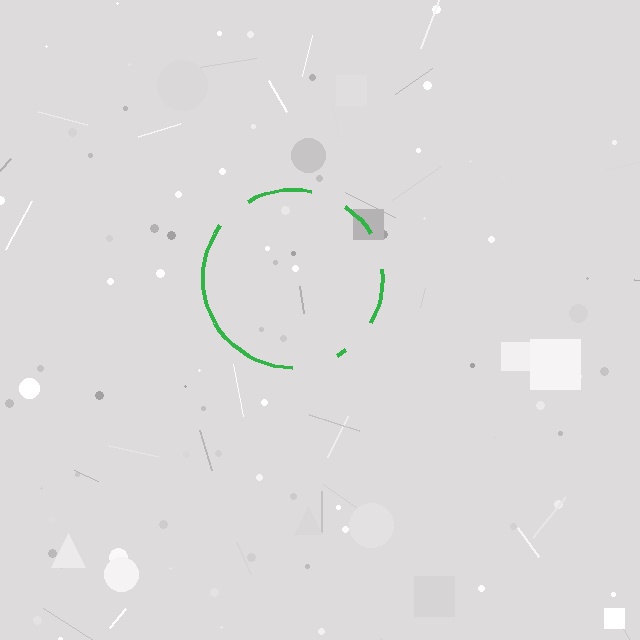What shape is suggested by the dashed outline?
The dashed outline suggests a circle.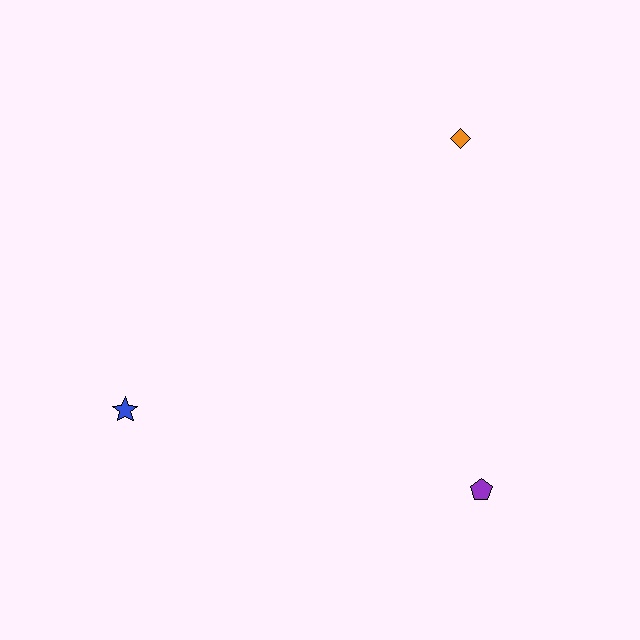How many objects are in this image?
There are 3 objects.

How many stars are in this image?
There is 1 star.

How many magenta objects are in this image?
There are no magenta objects.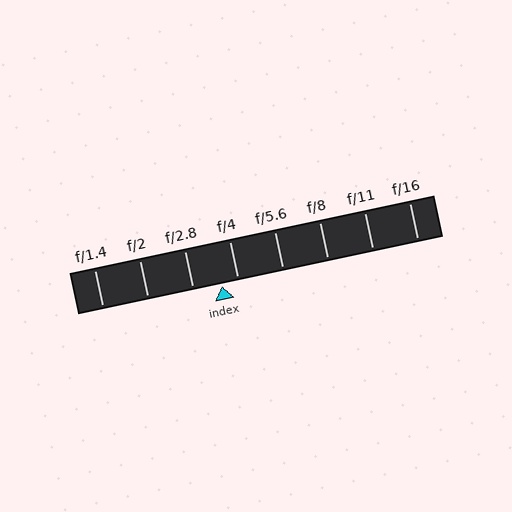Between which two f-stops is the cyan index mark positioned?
The index mark is between f/2.8 and f/4.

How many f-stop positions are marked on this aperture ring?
There are 8 f-stop positions marked.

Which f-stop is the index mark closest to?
The index mark is closest to f/4.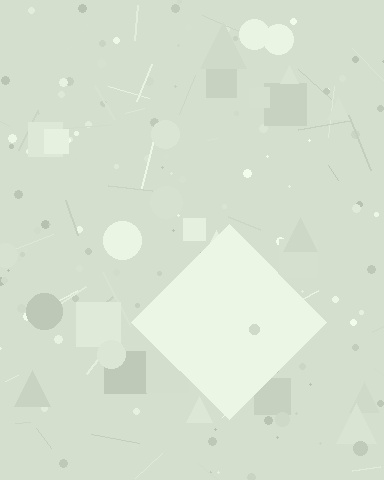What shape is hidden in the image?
A diamond is hidden in the image.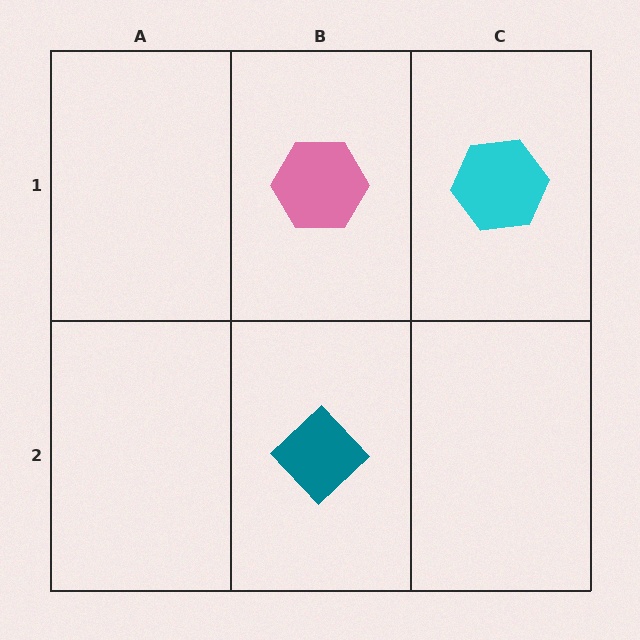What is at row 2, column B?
A teal diamond.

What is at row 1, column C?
A cyan hexagon.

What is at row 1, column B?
A pink hexagon.